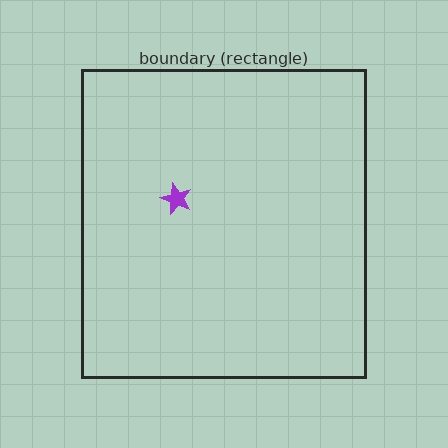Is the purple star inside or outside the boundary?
Inside.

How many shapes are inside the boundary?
1 inside, 0 outside.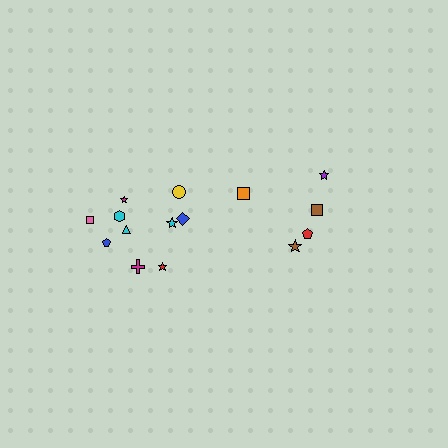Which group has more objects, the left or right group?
The left group.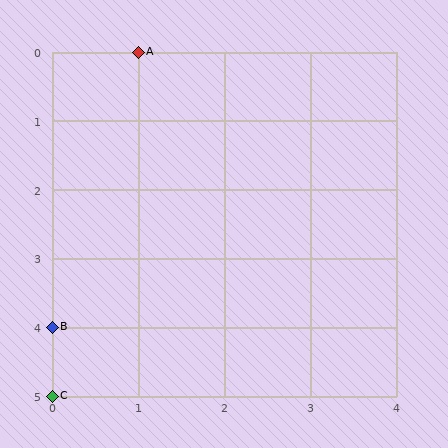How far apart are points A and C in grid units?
Points A and C are 1 column and 5 rows apart (about 5.1 grid units diagonally).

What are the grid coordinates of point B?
Point B is at grid coordinates (0, 4).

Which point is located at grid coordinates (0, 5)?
Point C is at (0, 5).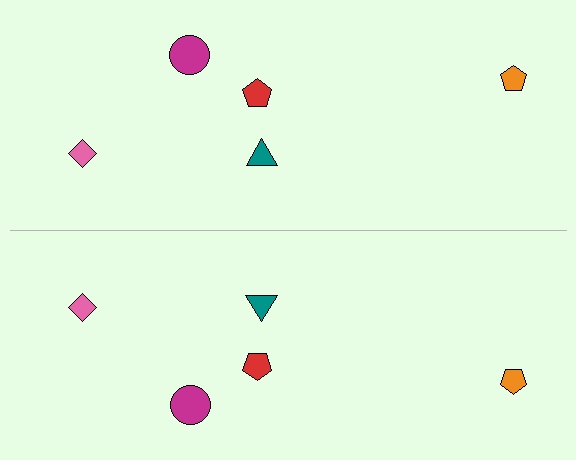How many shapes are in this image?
There are 10 shapes in this image.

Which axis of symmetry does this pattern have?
The pattern has a horizontal axis of symmetry running through the center of the image.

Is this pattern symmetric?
Yes, this pattern has bilateral (reflection) symmetry.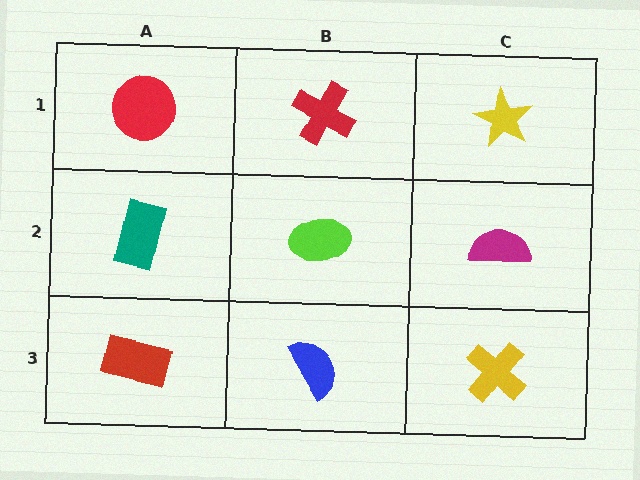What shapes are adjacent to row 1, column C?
A magenta semicircle (row 2, column C), a red cross (row 1, column B).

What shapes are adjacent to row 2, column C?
A yellow star (row 1, column C), a yellow cross (row 3, column C), a lime ellipse (row 2, column B).